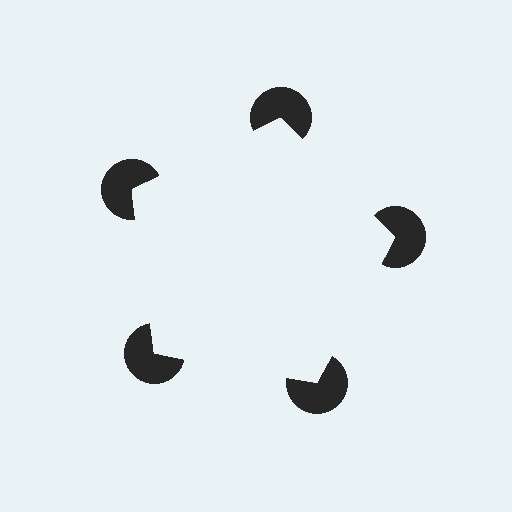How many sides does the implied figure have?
5 sides.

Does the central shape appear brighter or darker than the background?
It typically appears slightly brighter than the background, even though no actual brightness change is drawn.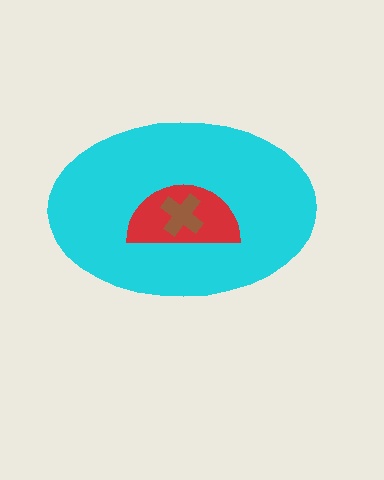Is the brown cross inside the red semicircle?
Yes.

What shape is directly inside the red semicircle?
The brown cross.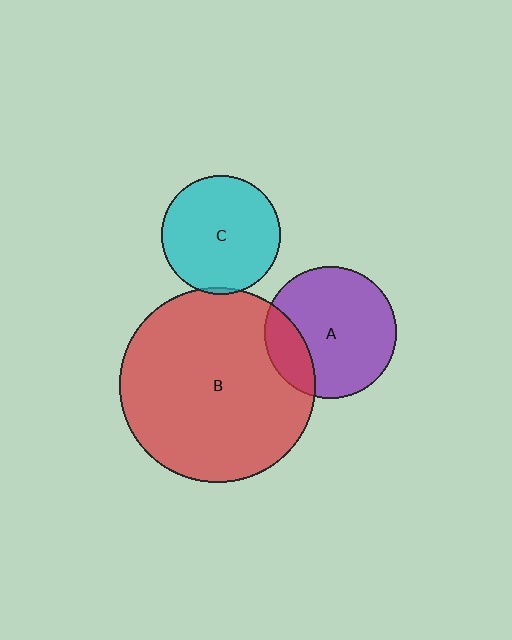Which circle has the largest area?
Circle B (red).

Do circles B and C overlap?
Yes.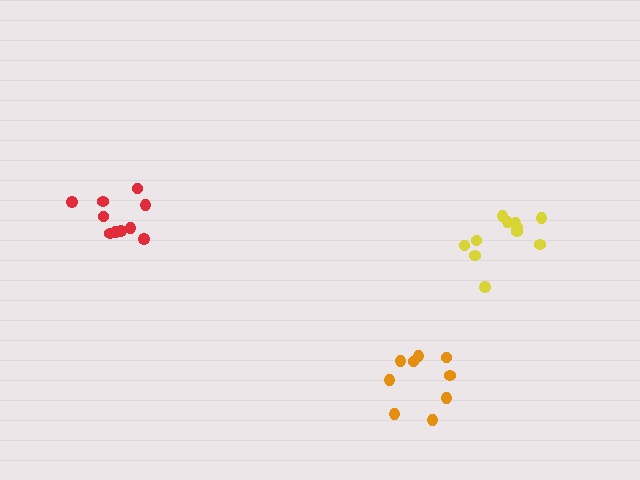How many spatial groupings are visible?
There are 3 spatial groupings.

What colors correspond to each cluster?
The clusters are colored: red, orange, yellow.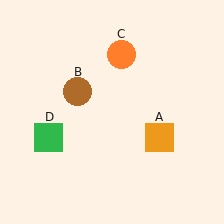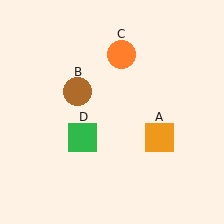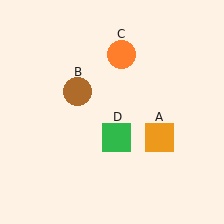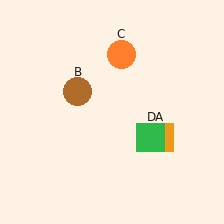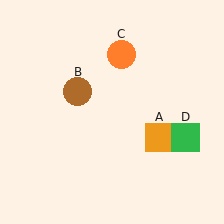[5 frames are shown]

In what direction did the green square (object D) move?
The green square (object D) moved right.